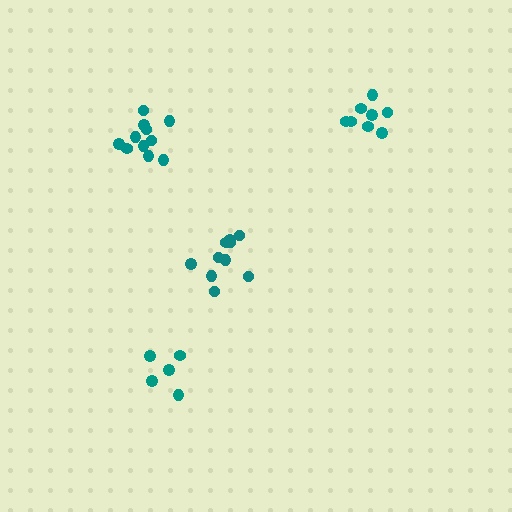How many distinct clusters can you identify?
There are 4 distinct clusters.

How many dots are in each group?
Group 1: 11 dots, Group 2: 8 dots, Group 3: 10 dots, Group 4: 5 dots (34 total).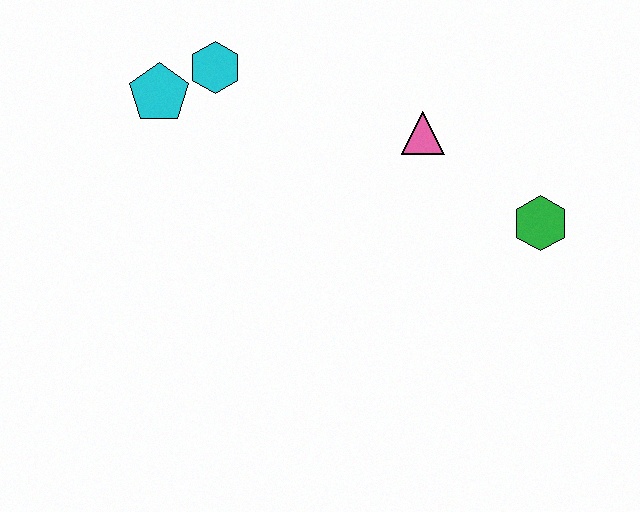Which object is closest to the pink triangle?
The green hexagon is closest to the pink triangle.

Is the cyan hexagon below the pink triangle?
No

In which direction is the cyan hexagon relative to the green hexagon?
The cyan hexagon is to the left of the green hexagon.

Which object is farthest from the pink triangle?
The cyan pentagon is farthest from the pink triangle.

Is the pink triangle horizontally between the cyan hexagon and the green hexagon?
Yes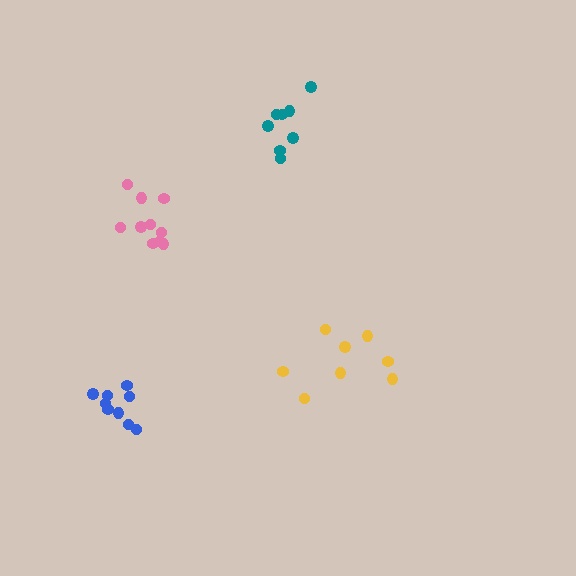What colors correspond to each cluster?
The clusters are colored: pink, yellow, teal, blue.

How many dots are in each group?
Group 1: 10 dots, Group 2: 8 dots, Group 3: 8 dots, Group 4: 9 dots (35 total).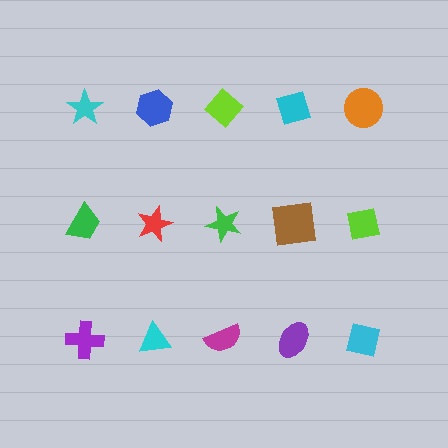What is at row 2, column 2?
A red star.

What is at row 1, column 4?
A cyan diamond.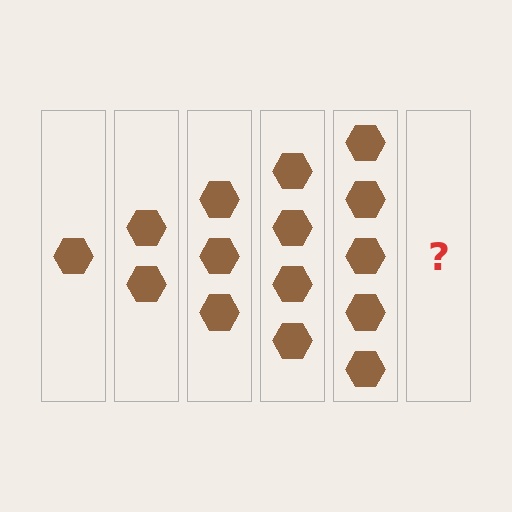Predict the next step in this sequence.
The next step is 6 hexagons.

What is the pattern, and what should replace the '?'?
The pattern is that each step adds one more hexagon. The '?' should be 6 hexagons.